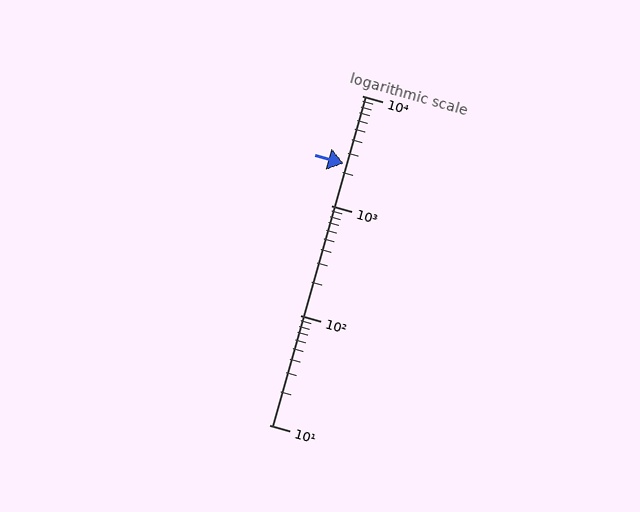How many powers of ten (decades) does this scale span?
The scale spans 3 decades, from 10 to 10000.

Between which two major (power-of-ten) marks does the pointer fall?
The pointer is between 1000 and 10000.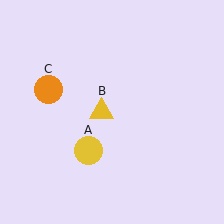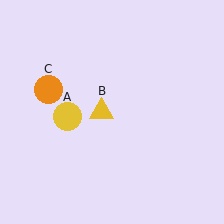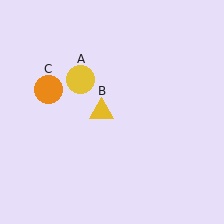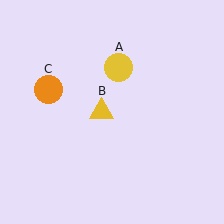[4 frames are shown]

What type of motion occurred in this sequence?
The yellow circle (object A) rotated clockwise around the center of the scene.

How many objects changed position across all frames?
1 object changed position: yellow circle (object A).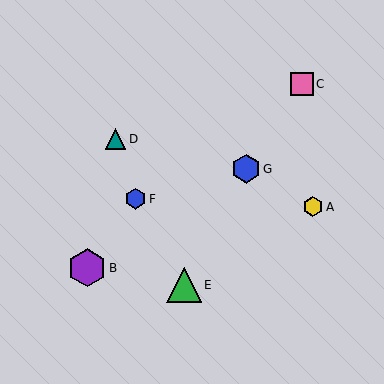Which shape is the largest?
The purple hexagon (labeled B) is the largest.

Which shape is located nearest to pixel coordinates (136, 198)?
The blue hexagon (labeled F) at (136, 199) is nearest to that location.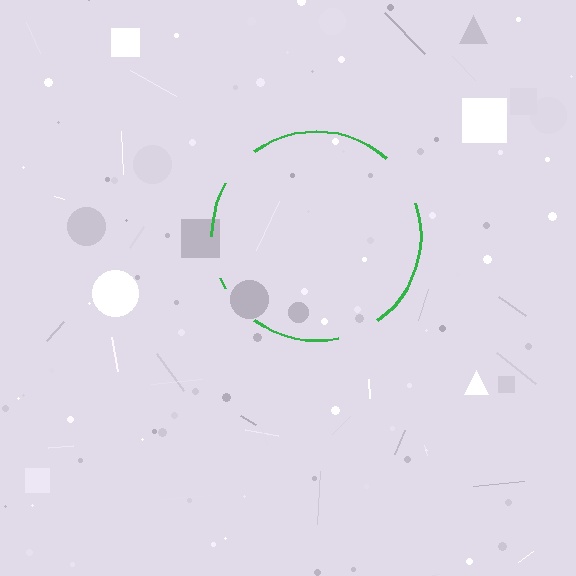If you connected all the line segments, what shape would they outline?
They would outline a circle.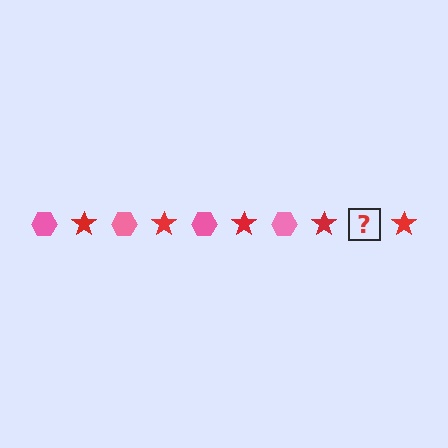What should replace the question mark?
The question mark should be replaced with a pink hexagon.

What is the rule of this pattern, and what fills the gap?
The rule is that the pattern alternates between pink hexagon and red star. The gap should be filled with a pink hexagon.